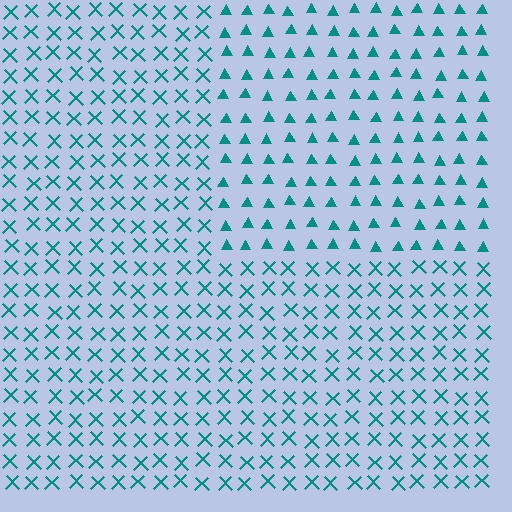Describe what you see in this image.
The image is filled with small teal elements arranged in a uniform grid. A rectangle-shaped region contains triangles, while the surrounding area contains X marks. The boundary is defined purely by the change in element shape.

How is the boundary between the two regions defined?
The boundary is defined by a change in element shape: triangles inside vs. X marks outside. All elements share the same color and spacing.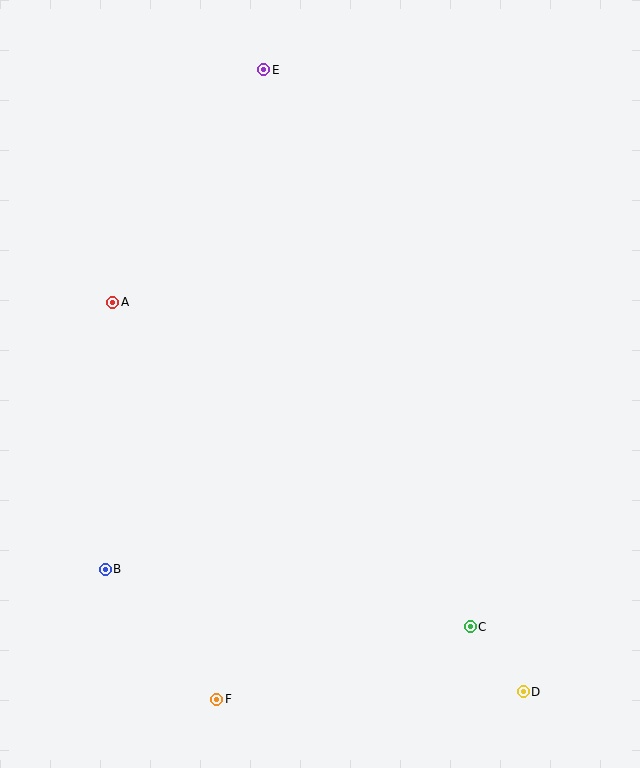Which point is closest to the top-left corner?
Point E is closest to the top-left corner.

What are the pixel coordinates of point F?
Point F is at (217, 699).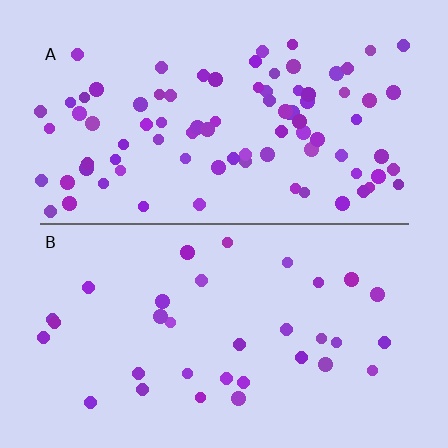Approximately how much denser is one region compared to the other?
Approximately 2.6× — region A over region B.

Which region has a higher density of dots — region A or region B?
A (the top).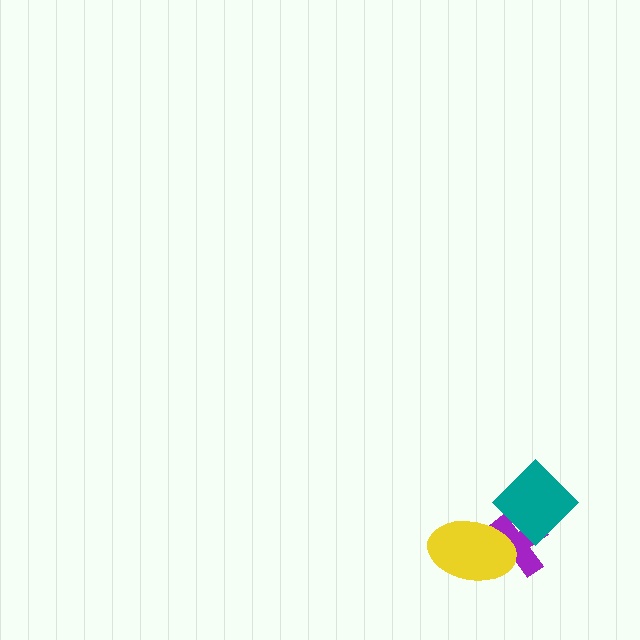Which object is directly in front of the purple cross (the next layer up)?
The yellow ellipse is directly in front of the purple cross.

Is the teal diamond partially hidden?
No, no other shape covers it.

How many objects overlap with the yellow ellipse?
1 object overlaps with the yellow ellipse.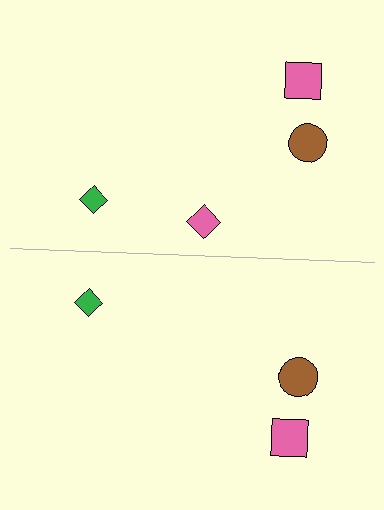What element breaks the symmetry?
A pink diamond is missing from the bottom side.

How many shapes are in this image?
There are 7 shapes in this image.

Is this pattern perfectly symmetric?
No, the pattern is not perfectly symmetric. A pink diamond is missing from the bottom side.